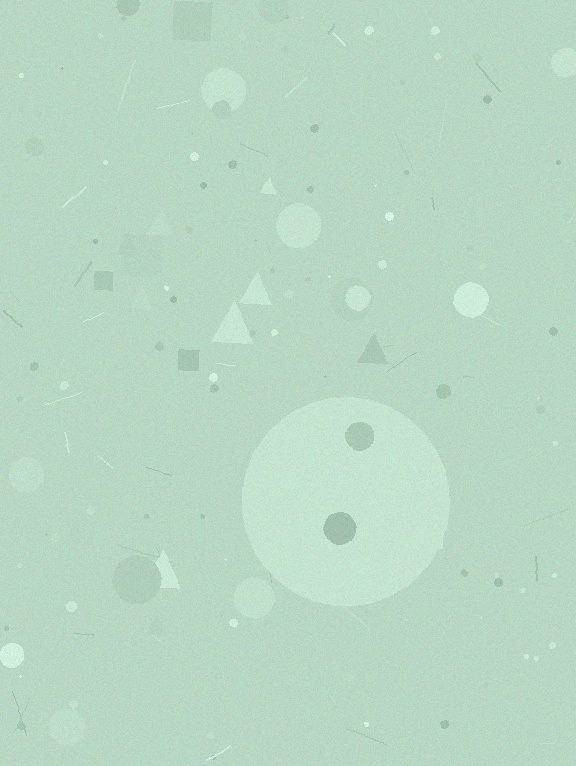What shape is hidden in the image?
A circle is hidden in the image.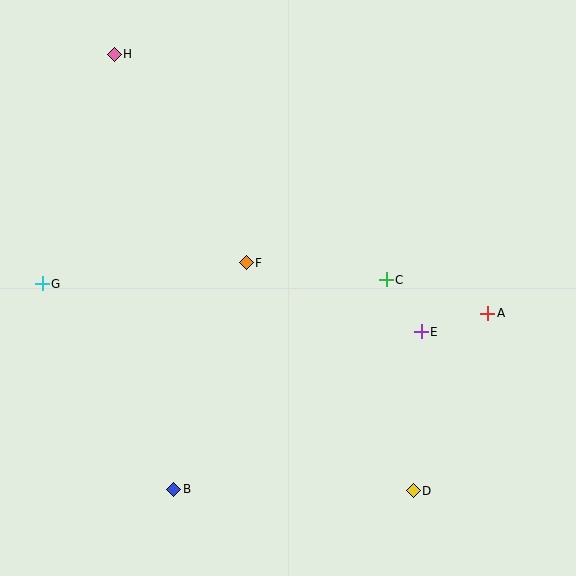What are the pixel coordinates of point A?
Point A is at (488, 313).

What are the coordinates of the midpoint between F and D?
The midpoint between F and D is at (330, 377).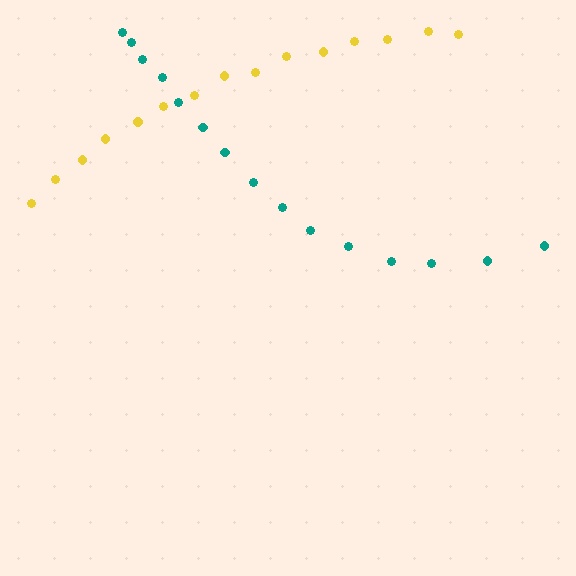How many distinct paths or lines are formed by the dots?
There are 2 distinct paths.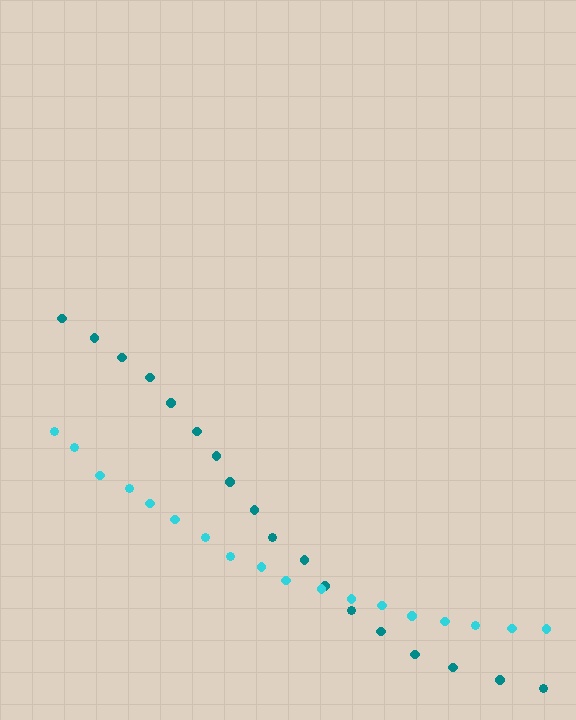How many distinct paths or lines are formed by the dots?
There are 2 distinct paths.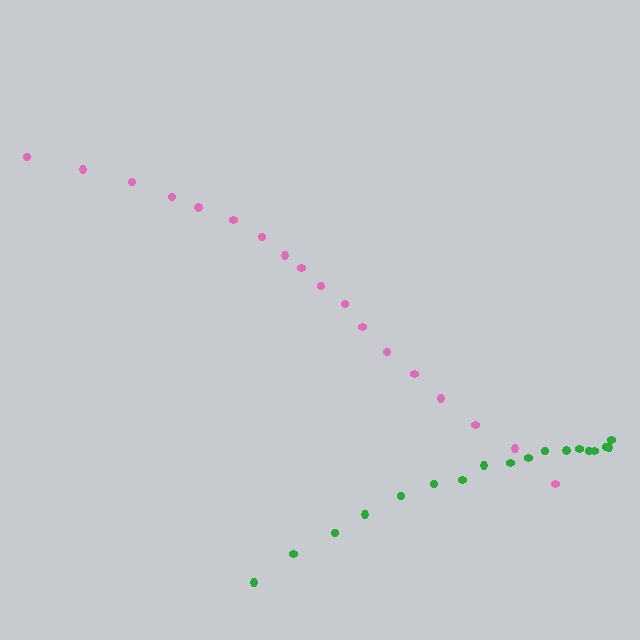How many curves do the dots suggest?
There are 2 distinct paths.